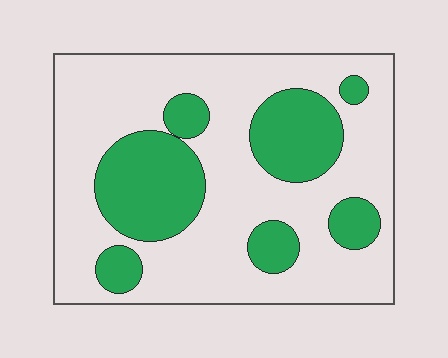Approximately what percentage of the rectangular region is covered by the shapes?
Approximately 30%.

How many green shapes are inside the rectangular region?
7.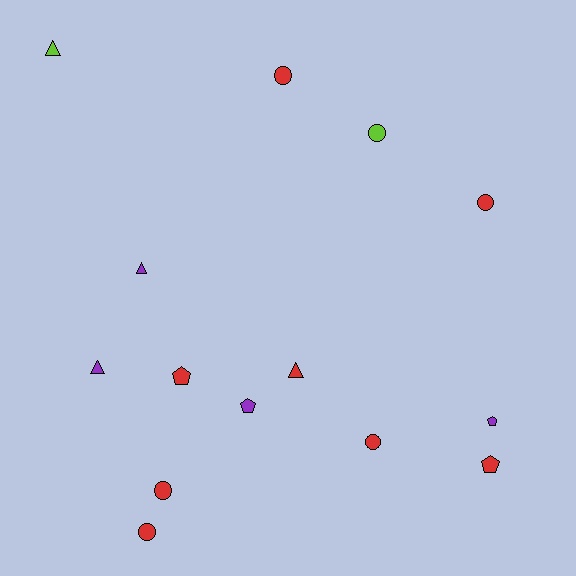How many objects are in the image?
There are 14 objects.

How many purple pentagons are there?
There are 2 purple pentagons.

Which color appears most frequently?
Red, with 8 objects.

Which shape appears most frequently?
Circle, with 6 objects.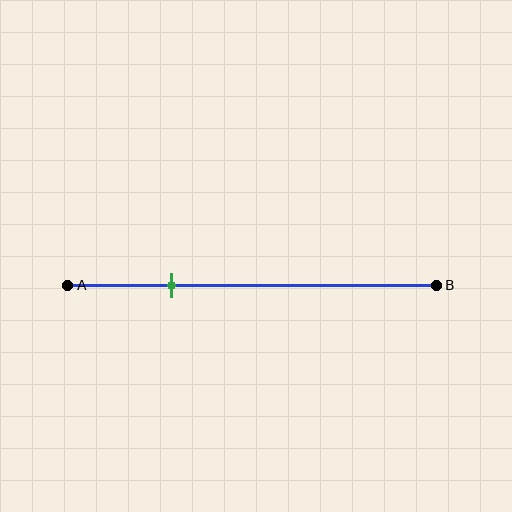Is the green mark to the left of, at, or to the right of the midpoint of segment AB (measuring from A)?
The green mark is to the left of the midpoint of segment AB.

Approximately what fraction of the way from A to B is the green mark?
The green mark is approximately 30% of the way from A to B.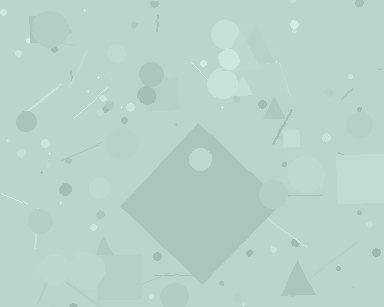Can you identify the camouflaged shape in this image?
The camouflaged shape is a diamond.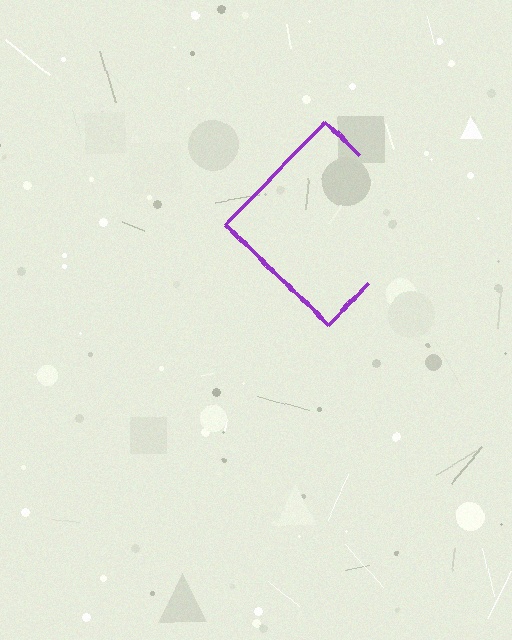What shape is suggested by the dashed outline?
The dashed outline suggests a diamond.